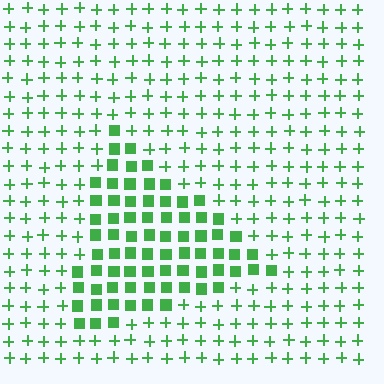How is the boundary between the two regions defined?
The boundary is defined by a change in element shape: squares inside vs. plus signs outside. All elements share the same color and spacing.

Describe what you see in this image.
The image is filled with small green elements arranged in a uniform grid. A triangle-shaped region contains squares, while the surrounding area contains plus signs. The boundary is defined purely by the change in element shape.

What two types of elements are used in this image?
The image uses squares inside the triangle region and plus signs outside it.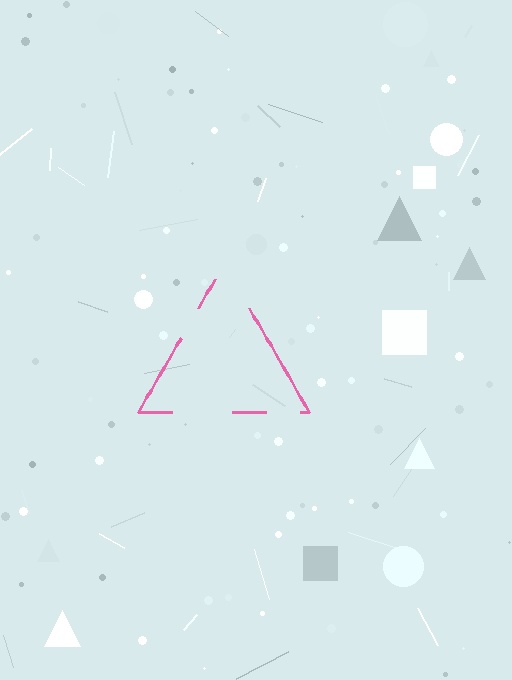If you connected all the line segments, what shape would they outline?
They would outline a triangle.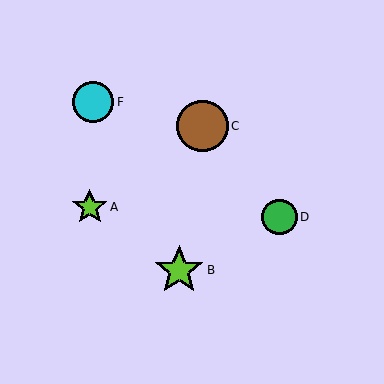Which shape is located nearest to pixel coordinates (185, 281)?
The lime star (labeled B) at (179, 270) is nearest to that location.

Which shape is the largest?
The brown circle (labeled C) is the largest.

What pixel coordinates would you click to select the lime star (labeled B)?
Click at (179, 270) to select the lime star B.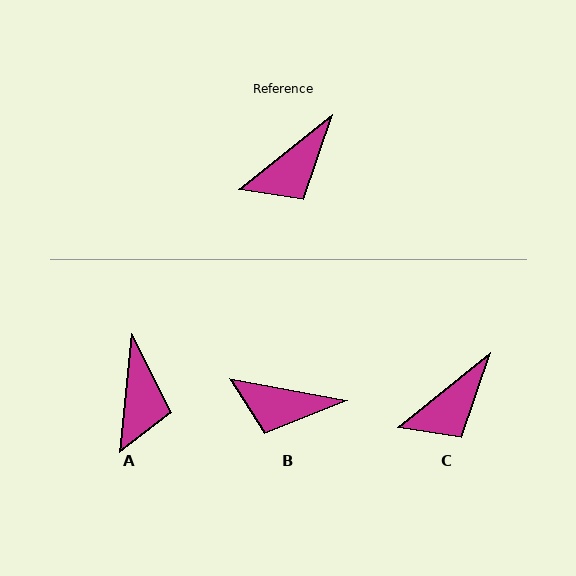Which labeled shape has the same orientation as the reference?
C.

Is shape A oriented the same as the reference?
No, it is off by about 46 degrees.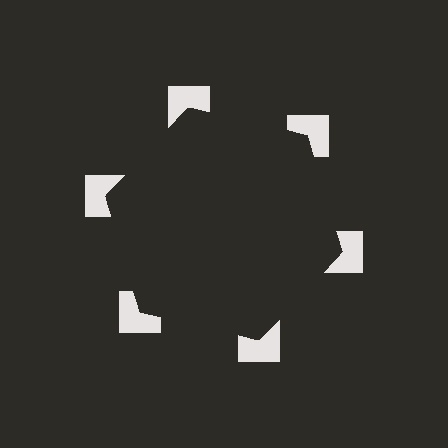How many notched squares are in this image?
There are 6 — one at each vertex of the illusory hexagon.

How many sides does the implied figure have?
6 sides.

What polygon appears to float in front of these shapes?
An illusory hexagon — its edges are inferred from the aligned wedge cuts in the notched squares, not physically drawn.